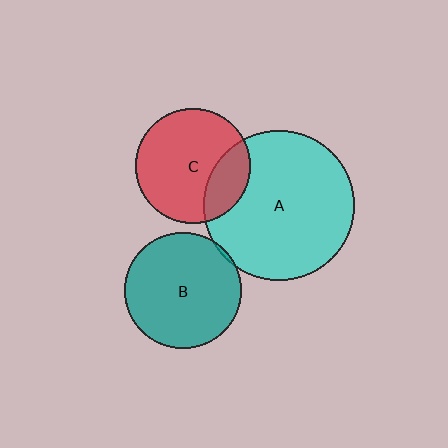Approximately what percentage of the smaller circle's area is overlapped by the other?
Approximately 25%.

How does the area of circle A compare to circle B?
Approximately 1.7 times.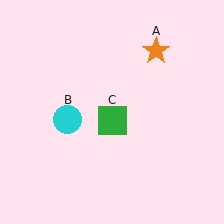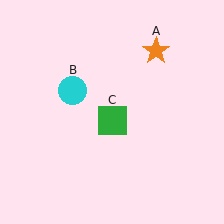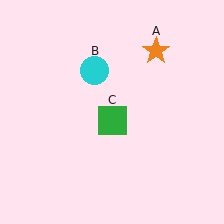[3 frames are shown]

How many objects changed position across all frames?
1 object changed position: cyan circle (object B).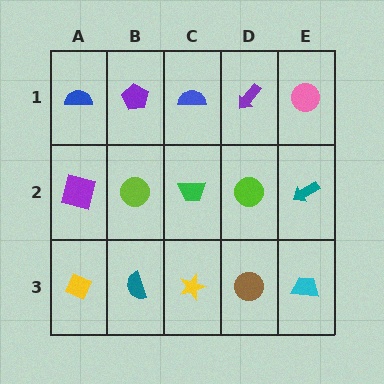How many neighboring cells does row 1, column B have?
3.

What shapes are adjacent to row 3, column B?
A lime circle (row 2, column B), a yellow diamond (row 3, column A), a yellow star (row 3, column C).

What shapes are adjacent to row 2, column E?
A pink circle (row 1, column E), a cyan trapezoid (row 3, column E), a lime circle (row 2, column D).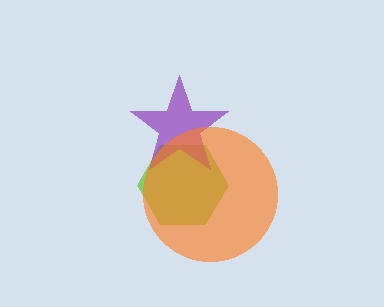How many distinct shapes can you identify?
There are 3 distinct shapes: a lime hexagon, a purple star, an orange circle.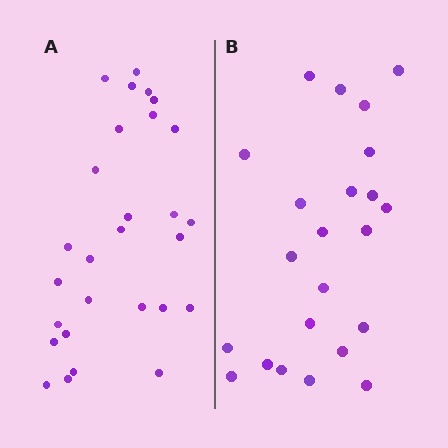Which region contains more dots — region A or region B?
Region A (the left region) has more dots.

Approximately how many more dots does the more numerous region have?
Region A has about 5 more dots than region B.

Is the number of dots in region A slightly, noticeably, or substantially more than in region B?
Region A has only slightly more — the two regions are fairly close. The ratio is roughly 1.2 to 1.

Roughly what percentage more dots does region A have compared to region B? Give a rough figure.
About 20% more.